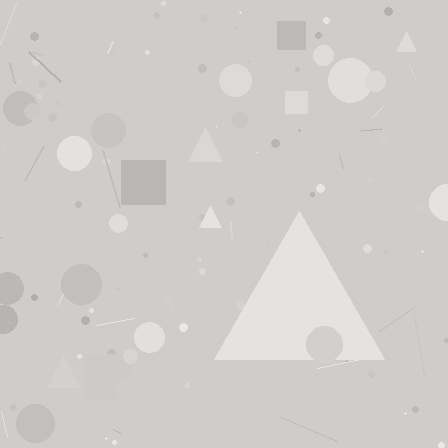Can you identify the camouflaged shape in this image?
The camouflaged shape is a triangle.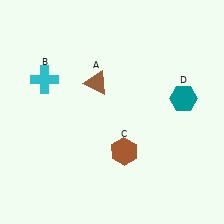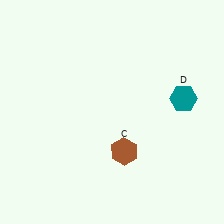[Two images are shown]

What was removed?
The brown triangle (A), the cyan cross (B) were removed in Image 2.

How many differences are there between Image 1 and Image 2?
There are 2 differences between the two images.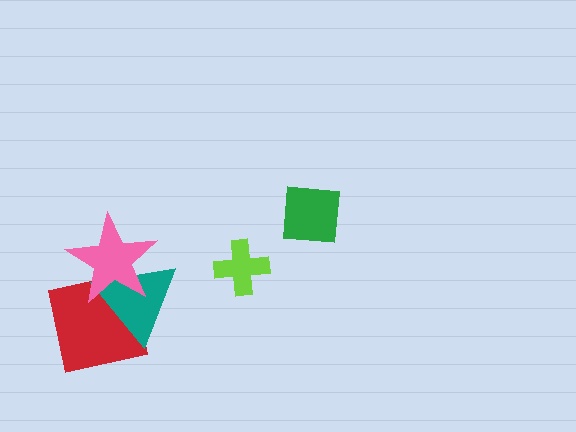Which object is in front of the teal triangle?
The pink star is in front of the teal triangle.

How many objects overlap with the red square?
2 objects overlap with the red square.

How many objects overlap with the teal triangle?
2 objects overlap with the teal triangle.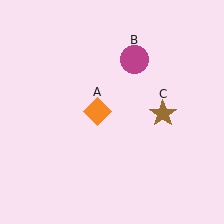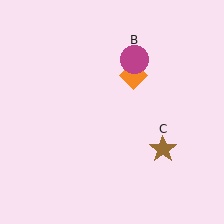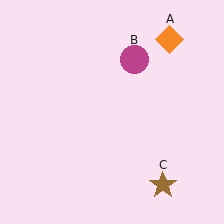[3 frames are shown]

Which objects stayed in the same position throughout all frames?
Magenta circle (object B) remained stationary.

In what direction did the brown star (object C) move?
The brown star (object C) moved down.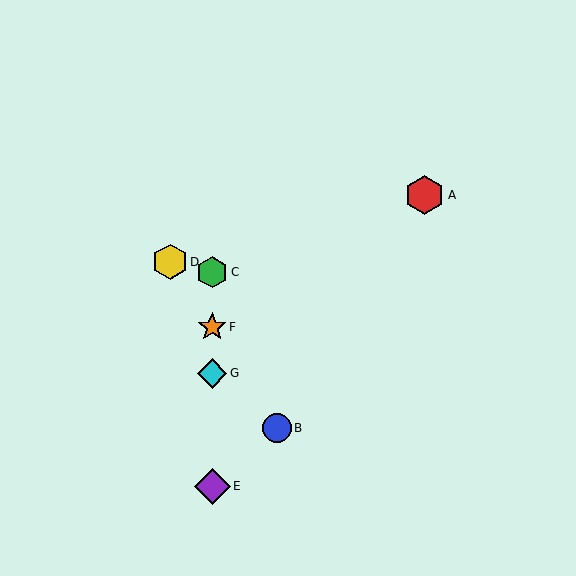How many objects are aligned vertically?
4 objects (C, E, F, G) are aligned vertically.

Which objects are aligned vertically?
Objects C, E, F, G are aligned vertically.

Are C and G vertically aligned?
Yes, both are at x≈212.